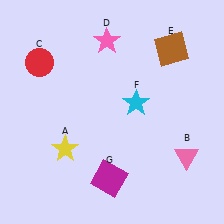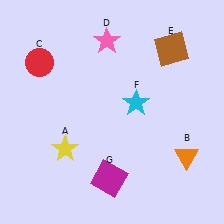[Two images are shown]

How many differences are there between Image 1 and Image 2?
There is 1 difference between the two images.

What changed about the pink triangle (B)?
In Image 1, B is pink. In Image 2, it changed to orange.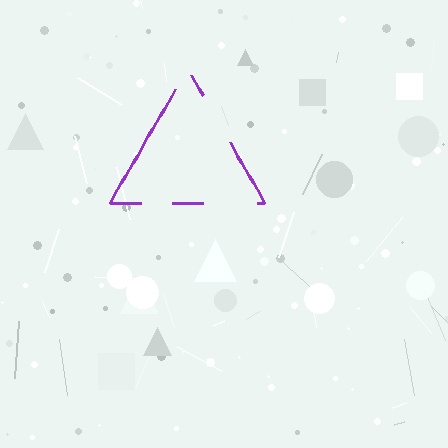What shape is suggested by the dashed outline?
The dashed outline suggests a triangle.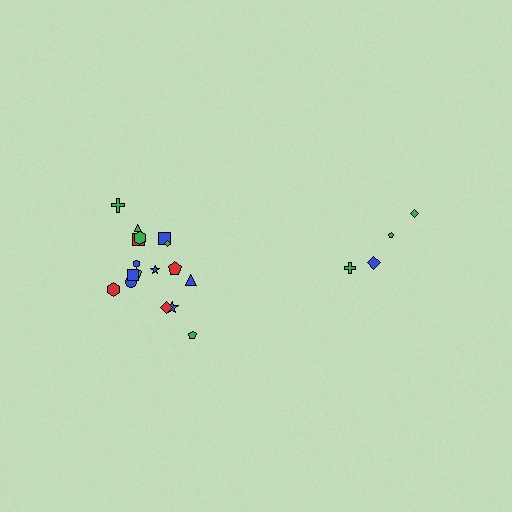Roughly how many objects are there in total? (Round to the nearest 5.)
Roughly 20 objects in total.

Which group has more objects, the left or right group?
The left group.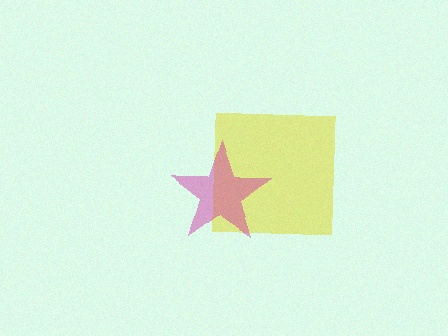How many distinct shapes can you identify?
There are 2 distinct shapes: a yellow square, a magenta star.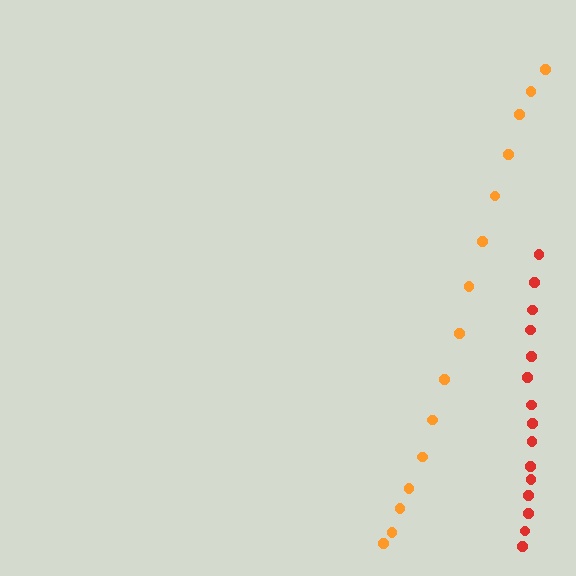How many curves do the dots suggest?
There are 2 distinct paths.